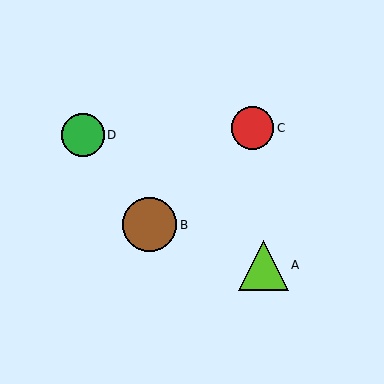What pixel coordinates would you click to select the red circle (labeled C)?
Click at (252, 128) to select the red circle C.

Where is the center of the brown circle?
The center of the brown circle is at (150, 225).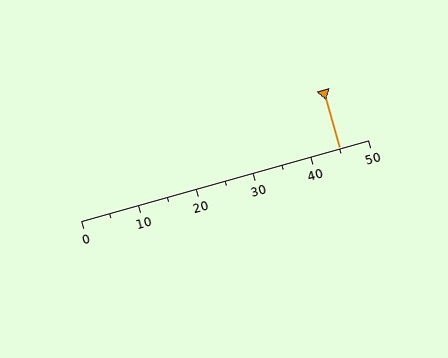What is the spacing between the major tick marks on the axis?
The major ticks are spaced 10 apart.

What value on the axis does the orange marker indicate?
The marker indicates approximately 45.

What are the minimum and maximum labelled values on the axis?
The axis runs from 0 to 50.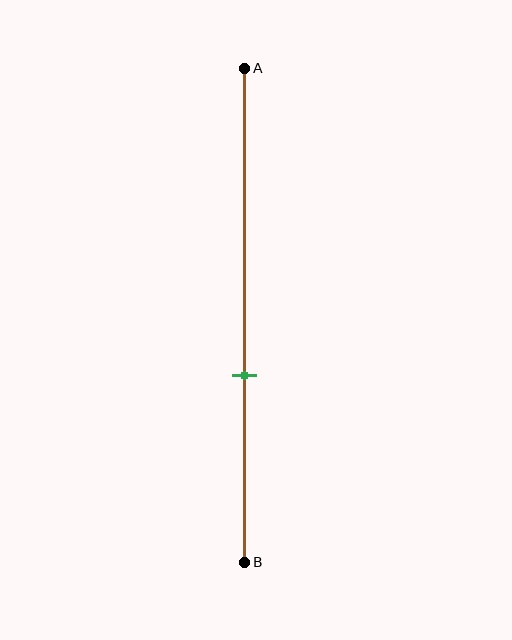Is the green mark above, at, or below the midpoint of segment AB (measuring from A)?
The green mark is below the midpoint of segment AB.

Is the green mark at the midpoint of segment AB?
No, the mark is at about 60% from A, not at the 50% midpoint.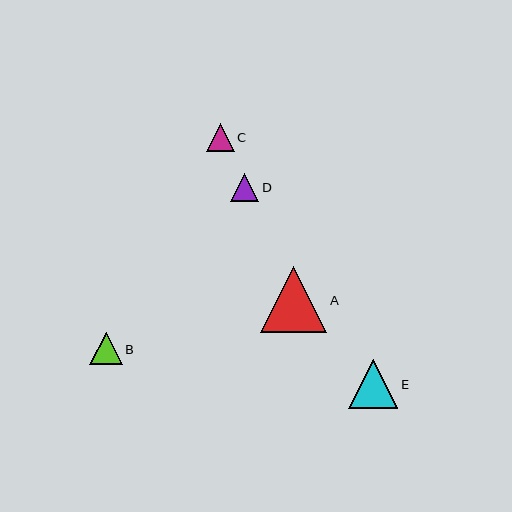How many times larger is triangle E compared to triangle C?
Triangle E is approximately 1.8 times the size of triangle C.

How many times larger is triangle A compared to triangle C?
Triangle A is approximately 2.4 times the size of triangle C.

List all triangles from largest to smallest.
From largest to smallest: A, E, B, D, C.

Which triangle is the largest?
Triangle A is the largest with a size of approximately 67 pixels.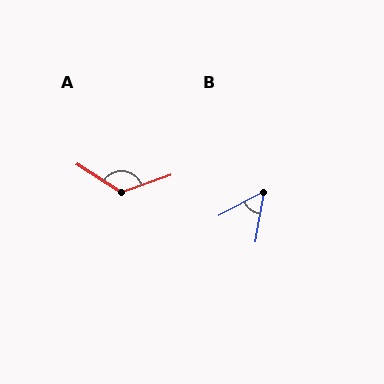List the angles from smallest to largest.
B (53°), A (129°).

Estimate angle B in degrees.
Approximately 53 degrees.